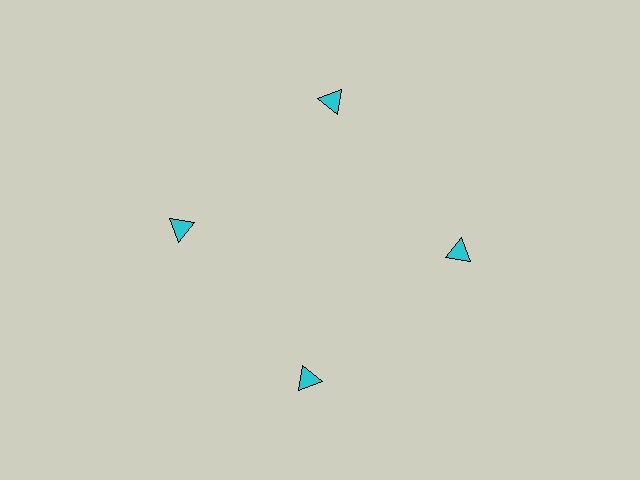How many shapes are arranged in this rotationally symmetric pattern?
There are 4 shapes, arranged in 4 groups of 1.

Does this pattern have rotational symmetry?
Yes, this pattern has 4-fold rotational symmetry. It looks the same after rotating 90 degrees around the center.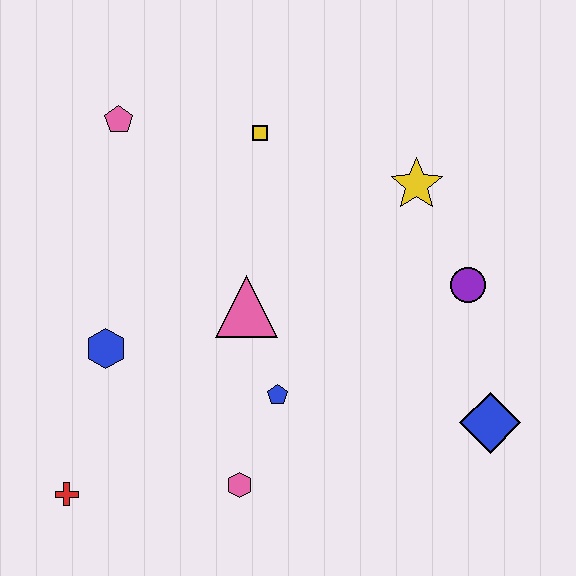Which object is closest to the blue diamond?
The purple circle is closest to the blue diamond.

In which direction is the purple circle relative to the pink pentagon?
The purple circle is to the right of the pink pentagon.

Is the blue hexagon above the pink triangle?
No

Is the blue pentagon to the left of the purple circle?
Yes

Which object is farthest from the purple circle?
The red cross is farthest from the purple circle.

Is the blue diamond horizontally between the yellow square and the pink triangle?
No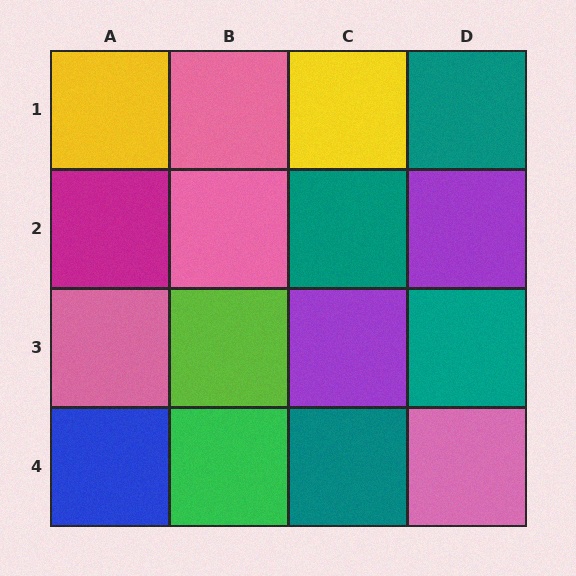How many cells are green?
1 cell is green.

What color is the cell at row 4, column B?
Green.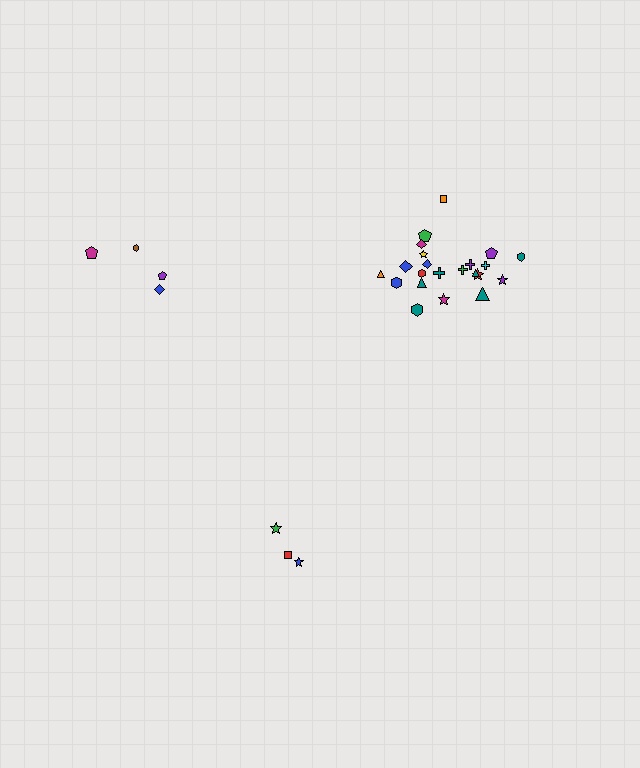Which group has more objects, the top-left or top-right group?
The top-right group.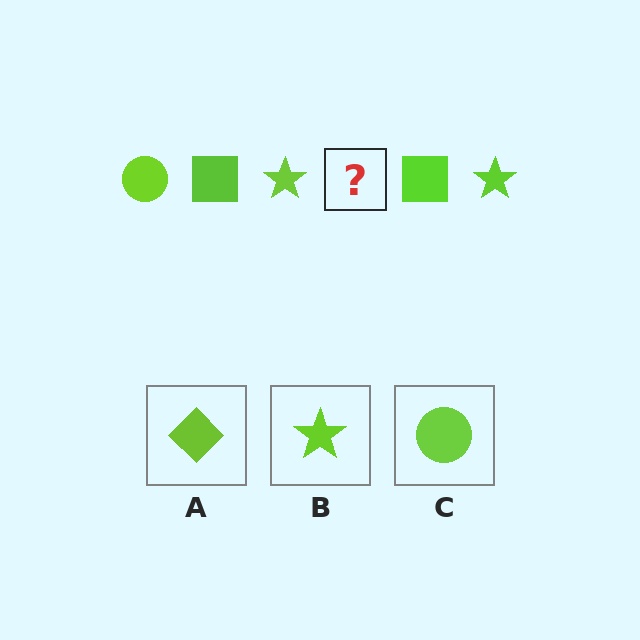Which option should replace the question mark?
Option C.